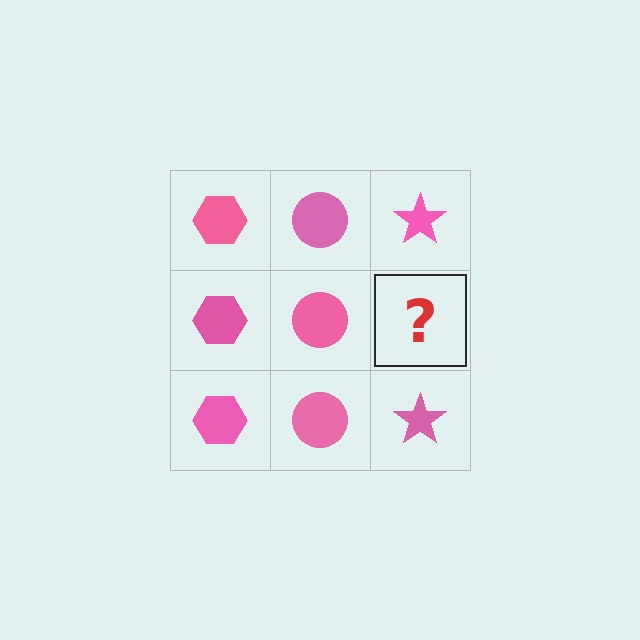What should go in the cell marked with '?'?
The missing cell should contain a pink star.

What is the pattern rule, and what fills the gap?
The rule is that each column has a consistent shape. The gap should be filled with a pink star.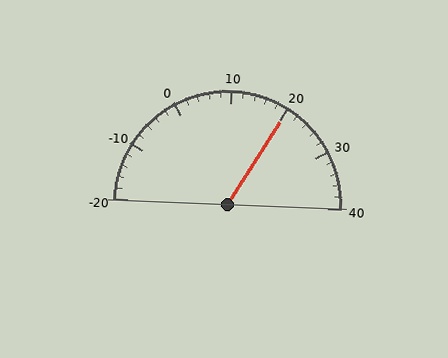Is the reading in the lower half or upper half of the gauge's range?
The reading is in the upper half of the range (-20 to 40).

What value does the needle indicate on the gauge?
The needle indicates approximately 20.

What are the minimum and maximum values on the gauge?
The gauge ranges from -20 to 40.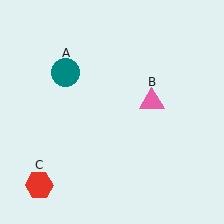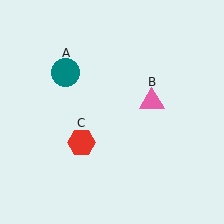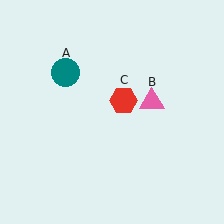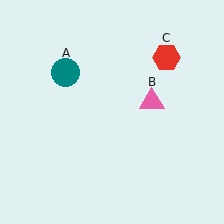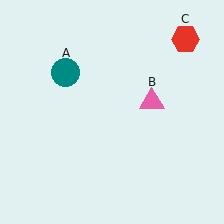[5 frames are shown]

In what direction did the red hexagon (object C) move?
The red hexagon (object C) moved up and to the right.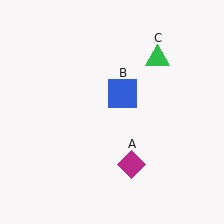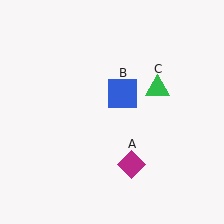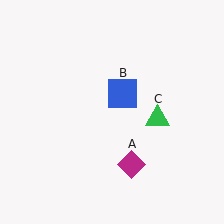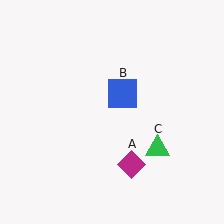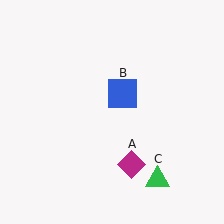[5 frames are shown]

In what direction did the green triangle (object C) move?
The green triangle (object C) moved down.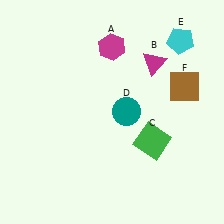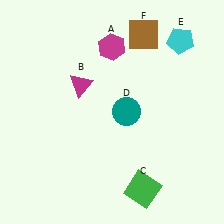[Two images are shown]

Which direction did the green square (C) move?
The green square (C) moved down.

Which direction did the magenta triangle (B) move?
The magenta triangle (B) moved left.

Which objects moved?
The objects that moved are: the magenta triangle (B), the green square (C), the brown square (F).